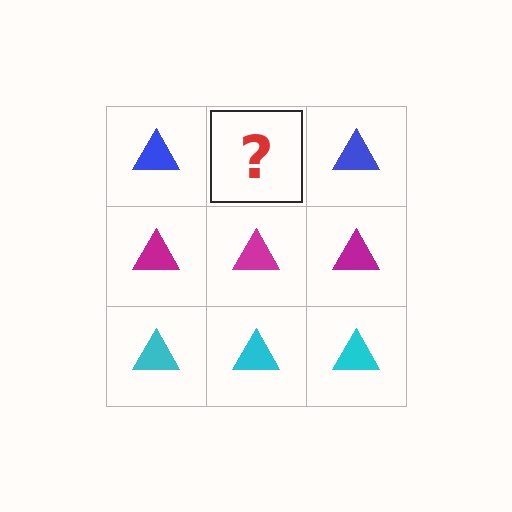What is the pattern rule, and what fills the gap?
The rule is that each row has a consistent color. The gap should be filled with a blue triangle.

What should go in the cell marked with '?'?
The missing cell should contain a blue triangle.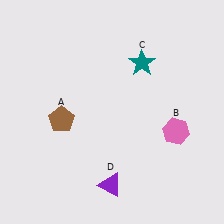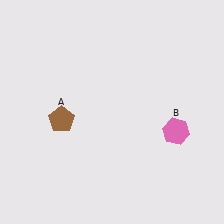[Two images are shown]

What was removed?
The teal star (C), the purple triangle (D) were removed in Image 2.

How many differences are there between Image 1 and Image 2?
There are 2 differences between the two images.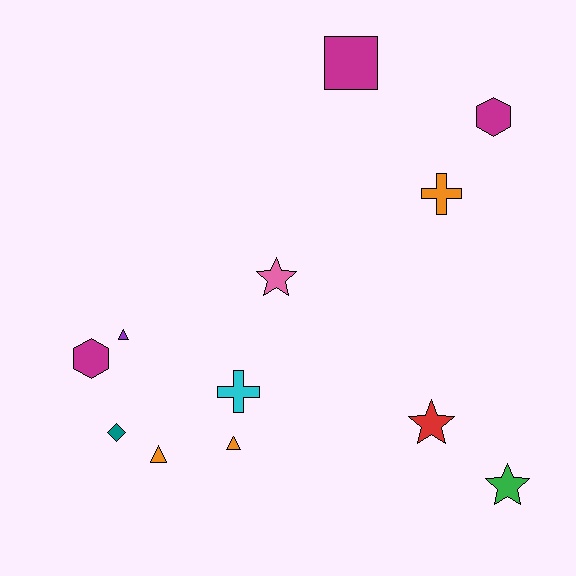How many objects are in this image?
There are 12 objects.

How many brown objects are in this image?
There are no brown objects.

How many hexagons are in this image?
There are 2 hexagons.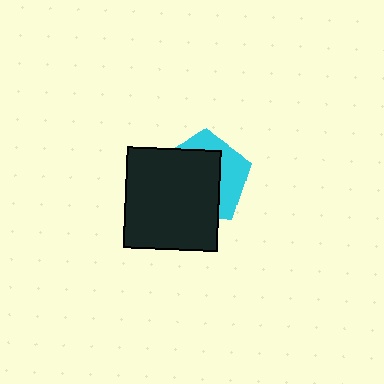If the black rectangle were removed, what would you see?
You would see the complete cyan pentagon.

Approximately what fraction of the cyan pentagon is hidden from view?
Roughly 63% of the cyan pentagon is hidden behind the black rectangle.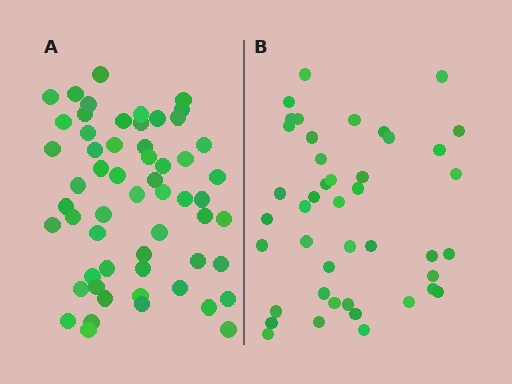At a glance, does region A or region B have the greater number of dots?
Region A (the left region) has more dots.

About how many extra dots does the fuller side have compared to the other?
Region A has approximately 15 more dots than region B.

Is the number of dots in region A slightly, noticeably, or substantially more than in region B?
Region A has noticeably more, but not dramatically so. The ratio is roughly 1.3 to 1.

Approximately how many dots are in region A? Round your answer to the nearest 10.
About 60 dots. (The exact count is 57, which rounds to 60.)